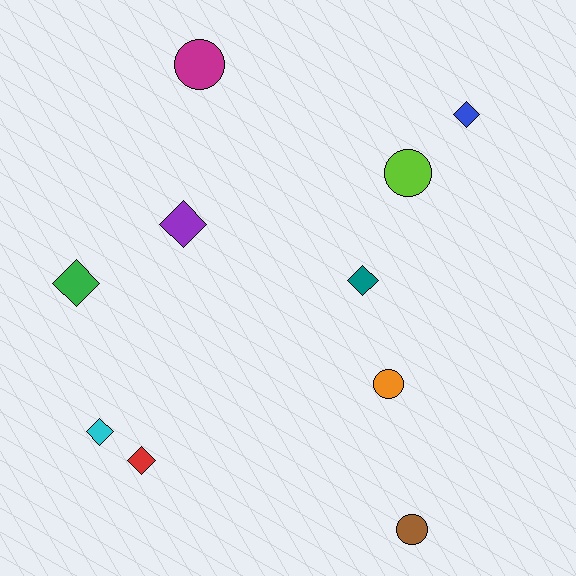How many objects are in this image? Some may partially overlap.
There are 10 objects.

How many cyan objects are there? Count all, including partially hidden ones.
There is 1 cyan object.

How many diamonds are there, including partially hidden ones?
There are 6 diamonds.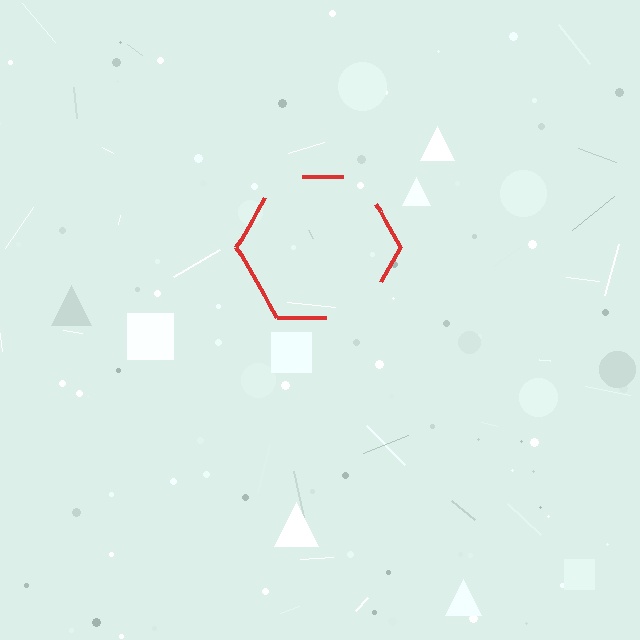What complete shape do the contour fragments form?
The contour fragments form a hexagon.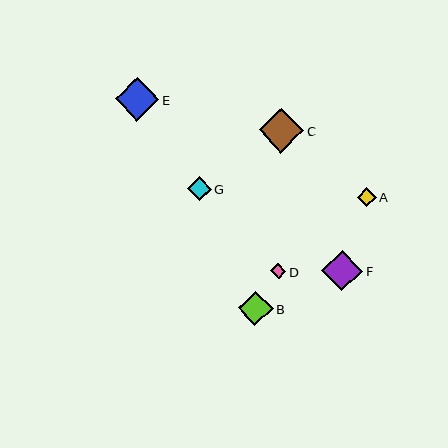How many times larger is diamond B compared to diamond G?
Diamond B is approximately 1.4 times the size of diamond G.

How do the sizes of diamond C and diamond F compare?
Diamond C and diamond F are approximately the same size.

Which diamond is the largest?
Diamond C is the largest with a size of approximately 44 pixels.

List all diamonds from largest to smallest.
From largest to smallest: C, E, F, B, G, A, D.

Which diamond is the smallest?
Diamond D is the smallest with a size of approximately 16 pixels.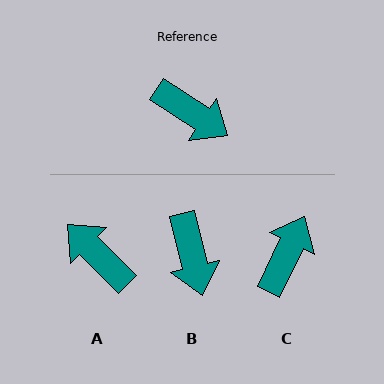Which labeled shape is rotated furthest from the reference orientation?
A, about 169 degrees away.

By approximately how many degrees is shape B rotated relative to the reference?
Approximately 43 degrees clockwise.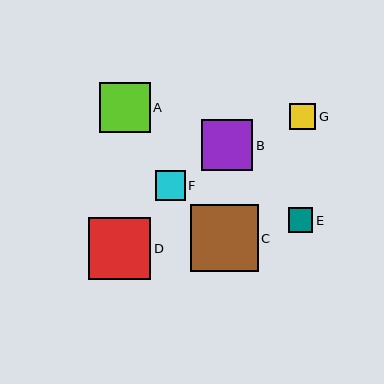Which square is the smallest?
Square E is the smallest with a size of approximately 25 pixels.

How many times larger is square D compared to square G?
Square D is approximately 2.3 times the size of square G.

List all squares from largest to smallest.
From largest to smallest: C, D, B, A, F, G, E.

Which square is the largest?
Square C is the largest with a size of approximately 67 pixels.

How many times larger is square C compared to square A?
Square C is approximately 1.3 times the size of square A.